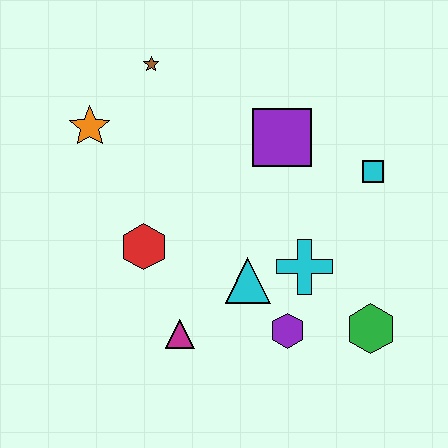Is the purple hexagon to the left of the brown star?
No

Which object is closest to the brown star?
The orange star is closest to the brown star.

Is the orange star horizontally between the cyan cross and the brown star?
No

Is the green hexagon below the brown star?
Yes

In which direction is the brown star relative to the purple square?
The brown star is to the left of the purple square.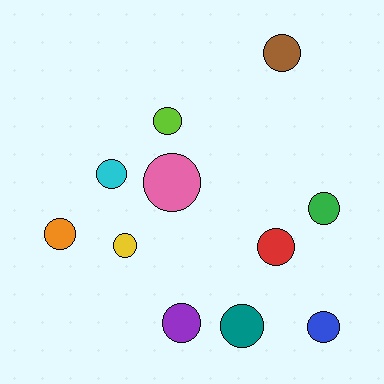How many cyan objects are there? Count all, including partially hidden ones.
There is 1 cyan object.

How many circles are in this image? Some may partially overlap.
There are 11 circles.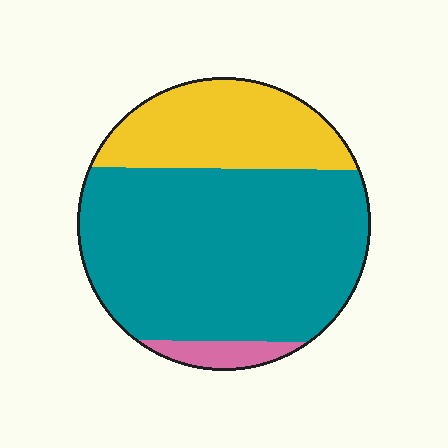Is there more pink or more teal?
Teal.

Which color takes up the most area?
Teal, at roughly 70%.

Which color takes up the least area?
Pink, at roughly 5%.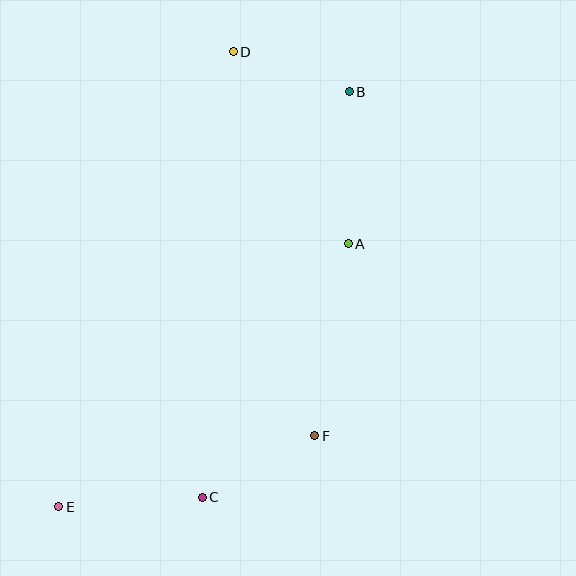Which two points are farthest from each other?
Points B and E are farthest from each other.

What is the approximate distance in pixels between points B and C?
The distance between B and C is approximately 431 pixels.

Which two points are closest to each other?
Points B and D are closest to each other.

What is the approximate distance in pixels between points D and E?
The distance between D and E is approximately 488 pixels.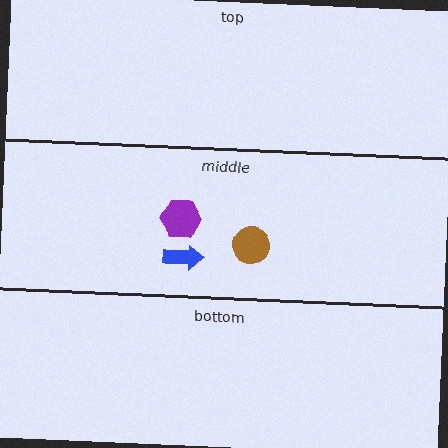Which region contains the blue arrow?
The middle region.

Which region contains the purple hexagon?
The middle region.